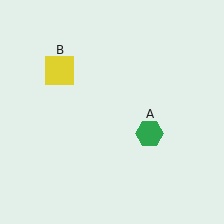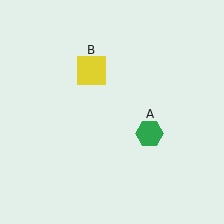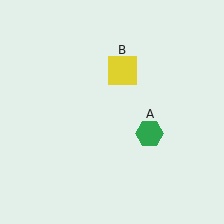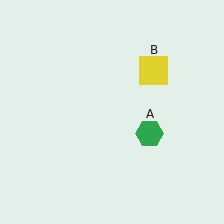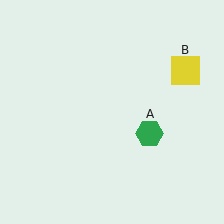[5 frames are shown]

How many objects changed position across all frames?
1 object changed position: yellow square (object B).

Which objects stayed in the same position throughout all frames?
Green hexagon (object A) remained stationary.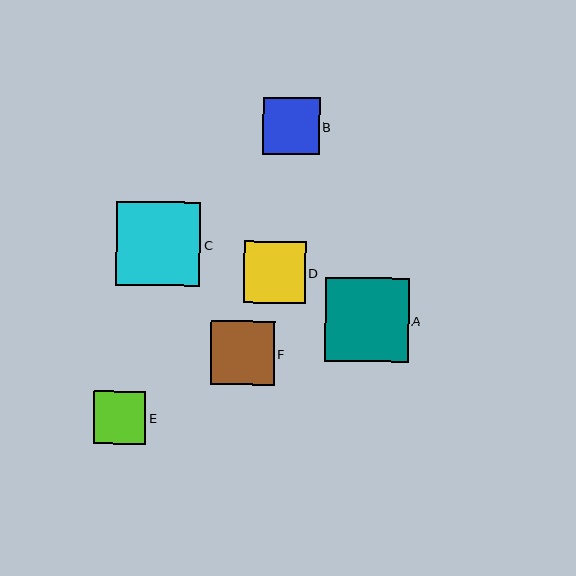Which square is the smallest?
Square E is the smallest with a size of approximately 52 pixels.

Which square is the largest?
Square C is the largest with a size of approximately 85 pixels.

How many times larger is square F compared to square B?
Square F is approximately 1.1 times the size of square B.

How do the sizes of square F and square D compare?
Square F and square D are approximately the same size.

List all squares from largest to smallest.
From largest to smallest: C, A, F, D, B, E.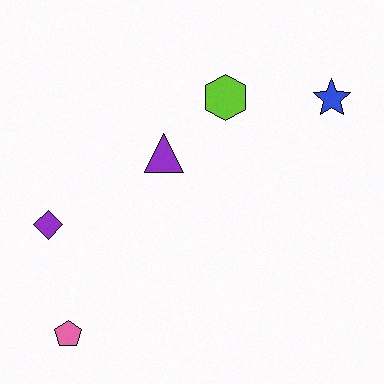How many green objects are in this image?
There are no green objects.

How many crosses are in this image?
There are no crosses.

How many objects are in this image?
There are 5 objects.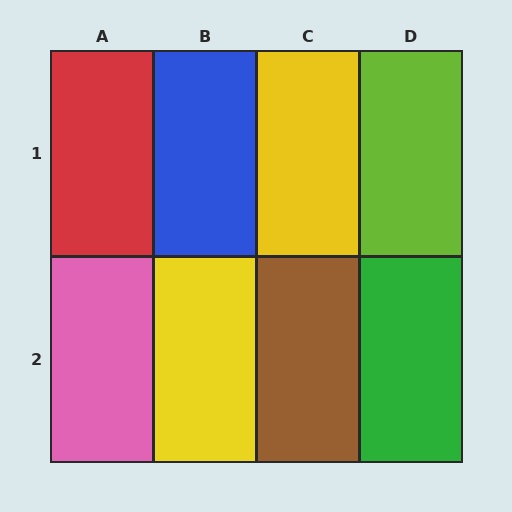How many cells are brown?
1 cell is brown.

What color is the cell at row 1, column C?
Yellow.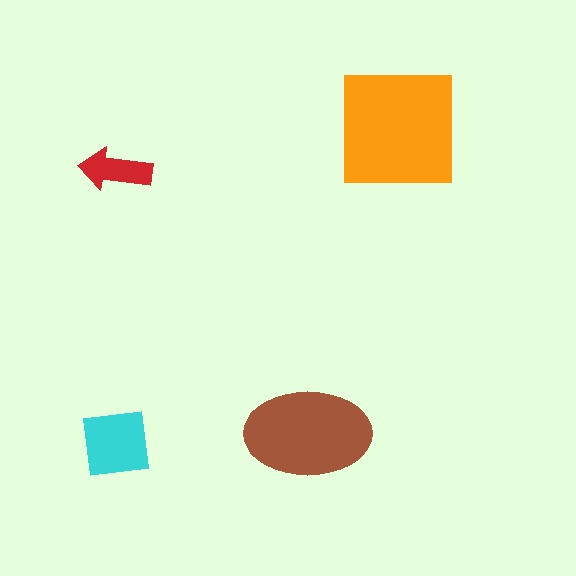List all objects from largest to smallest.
The orange square, the brown ellipse, the cyan square, the red arrow.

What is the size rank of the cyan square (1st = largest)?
3rd.